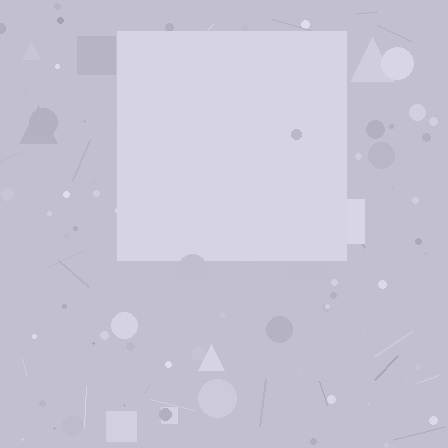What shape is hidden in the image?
A square is hidden in the image.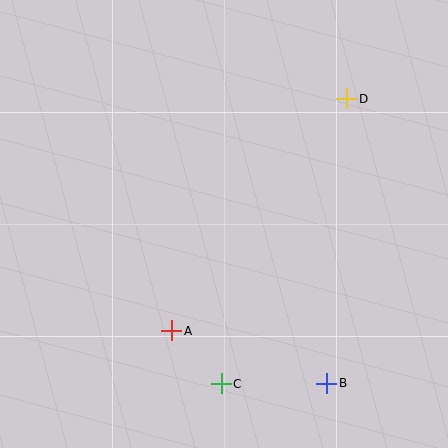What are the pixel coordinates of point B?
Point B is at (327, 383).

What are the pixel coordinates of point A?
Point A is at (172, 331).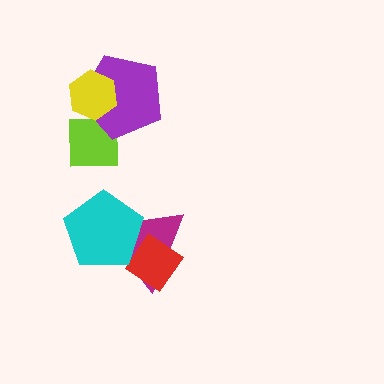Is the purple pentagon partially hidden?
Yes, it is partially covered by another shape.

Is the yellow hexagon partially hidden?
No, no other shape covers it.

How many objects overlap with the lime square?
2 objects overlap with the lime square.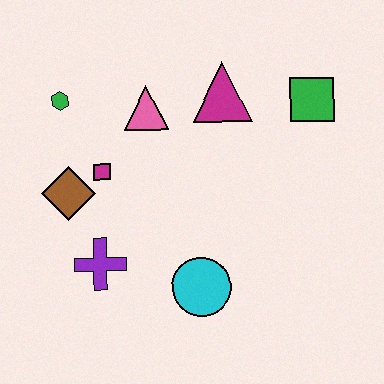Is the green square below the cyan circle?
No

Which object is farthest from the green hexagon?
The green square is farthest from the green hexagon.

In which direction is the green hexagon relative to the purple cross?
The green hexagon is above the purple cross.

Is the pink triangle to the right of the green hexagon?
Yes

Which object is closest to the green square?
The magenta triangle is closest to the green square.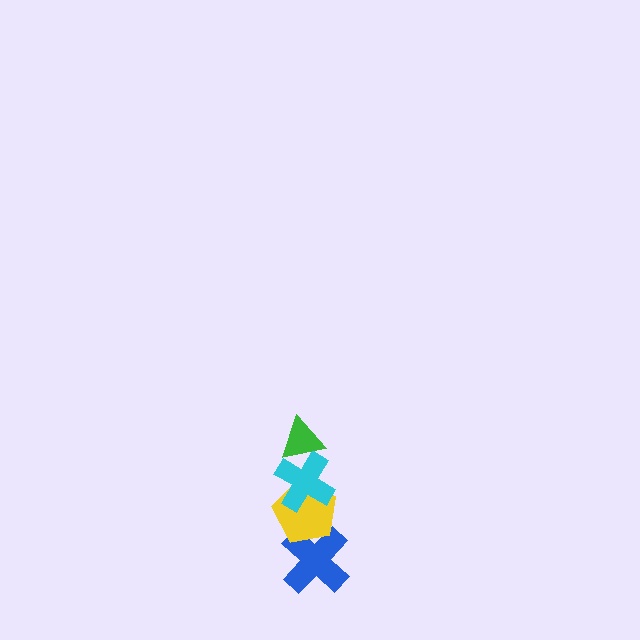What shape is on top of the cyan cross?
The green triangle is on top of the cyan cross.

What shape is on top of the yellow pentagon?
The cyan cross is on top of the yellow pentagon.